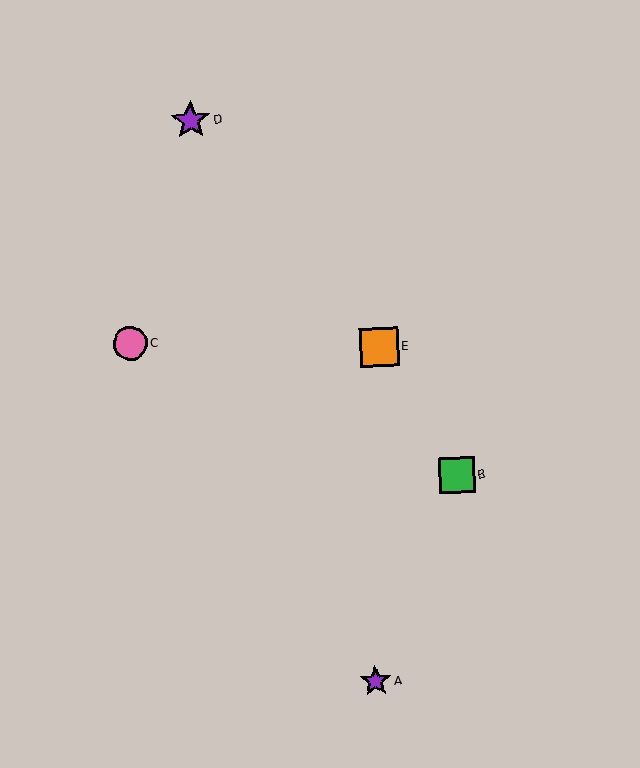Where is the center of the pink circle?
The center of the pink circle is at (130, 343).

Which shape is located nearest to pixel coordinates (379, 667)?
The purple star (labeled A) at (376, 681) is nearest to that location.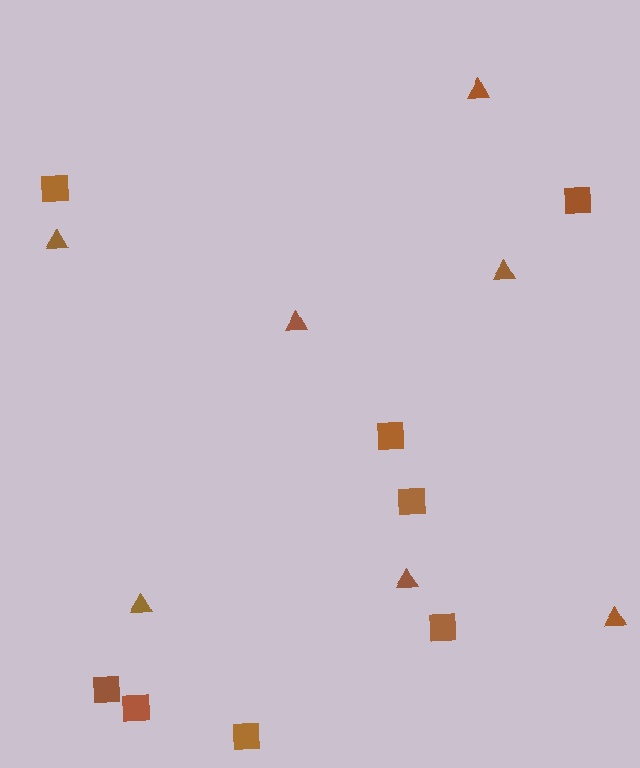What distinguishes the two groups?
There are 2 groups: one group of triangles (7) and one group of squares (8).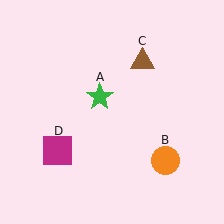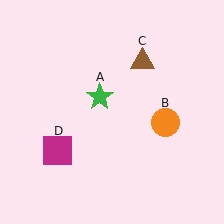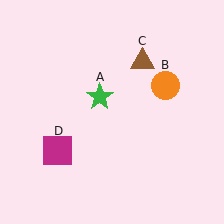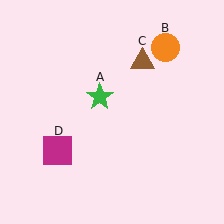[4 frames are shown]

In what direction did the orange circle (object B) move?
The orange circle (object B) moved up.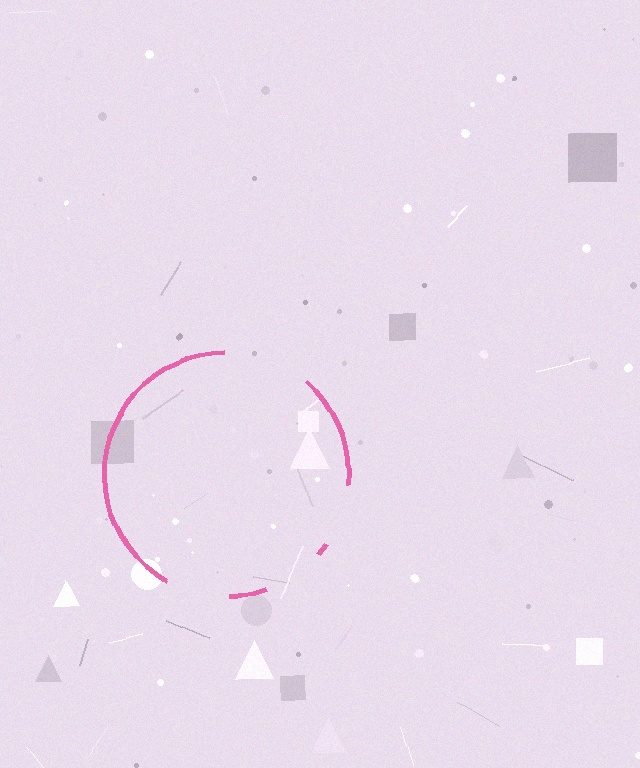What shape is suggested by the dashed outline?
The dashed outline suggests a circle.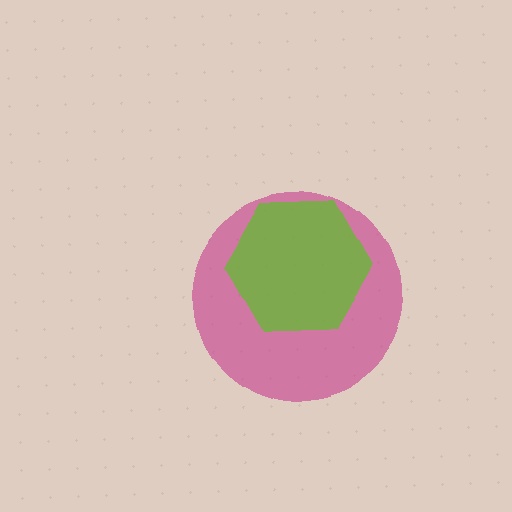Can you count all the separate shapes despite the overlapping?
Yes, there are 2 separate shapes.